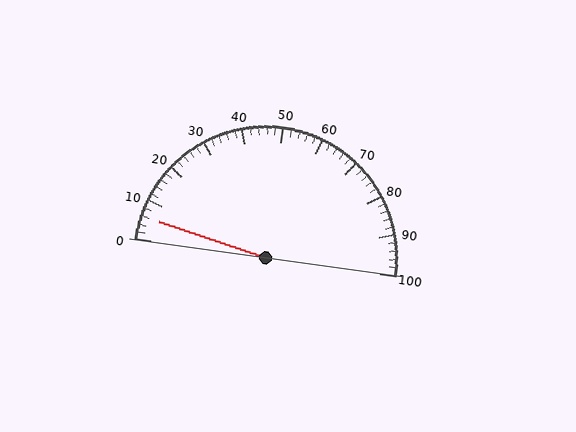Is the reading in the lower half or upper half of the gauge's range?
The reading is in the lower half of the range (0 to 100).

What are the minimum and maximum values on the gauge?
The gauge ranges from 0 to 100.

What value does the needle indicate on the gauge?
The needle indicates approximately 6.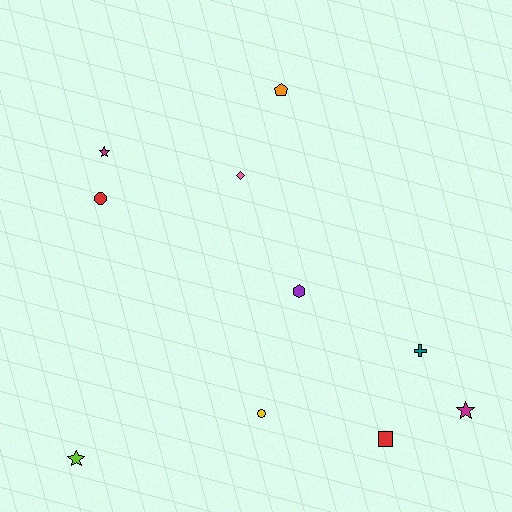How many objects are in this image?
There are 10 objects.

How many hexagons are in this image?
There is 1 hexagon.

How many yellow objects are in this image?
There is 1 yellow object.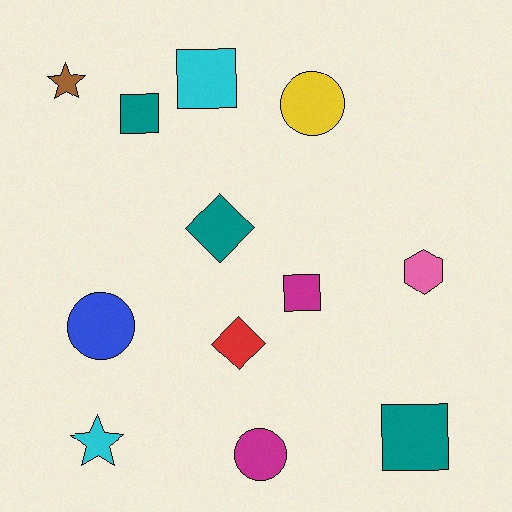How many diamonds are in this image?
There are 2 diamonds.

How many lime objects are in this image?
There are no lime objects.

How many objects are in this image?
There are 12 objects.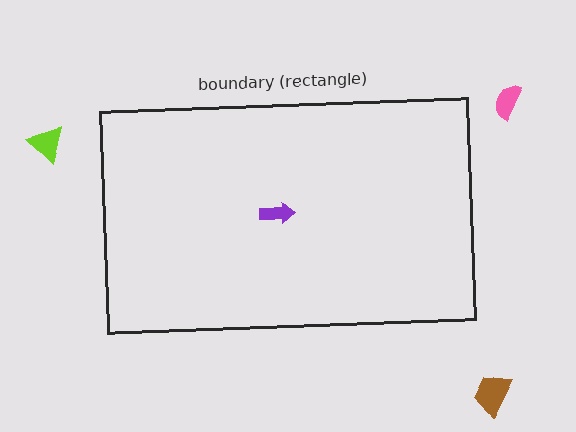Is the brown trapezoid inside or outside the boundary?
Outside.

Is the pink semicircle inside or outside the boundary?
Outside.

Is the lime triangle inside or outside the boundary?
Outside.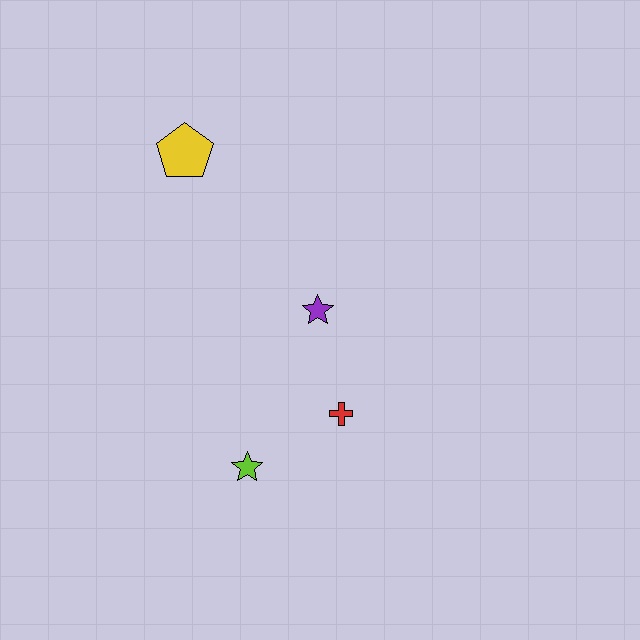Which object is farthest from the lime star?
The yellow pentagon is farthest from the lime star.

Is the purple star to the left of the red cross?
Yes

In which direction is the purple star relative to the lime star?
The purple star is above the lime star.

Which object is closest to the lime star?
The red cross is closest to the lime star.